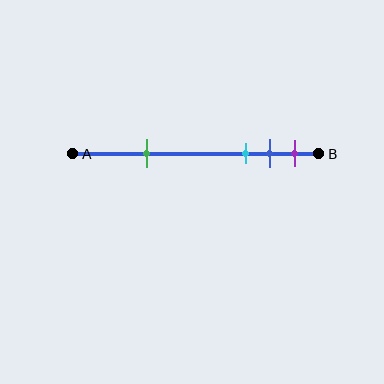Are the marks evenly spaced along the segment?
No, the marks are not evenly spaced.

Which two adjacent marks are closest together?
The blue and purple marks are the closest adjacent pair.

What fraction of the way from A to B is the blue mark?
The blue mark is approximately 80% (0.8) of the way from A to B.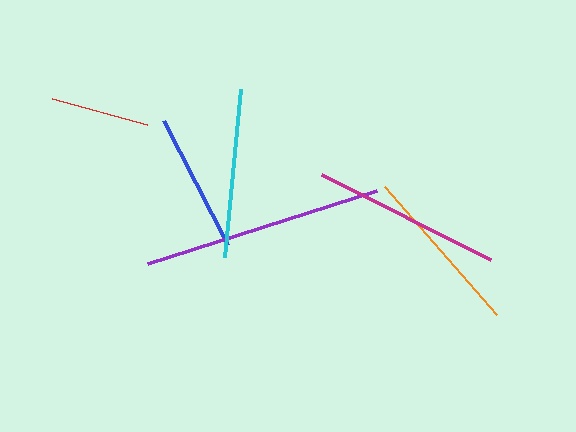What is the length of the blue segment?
The blue segment is approximately 140 pixels long.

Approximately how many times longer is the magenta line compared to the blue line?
The magenta line is approximately 1.4 times the length of the blue line.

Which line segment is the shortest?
The red line is the shortest at approximately 99 pixels.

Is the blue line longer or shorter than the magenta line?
The magenta line is longer than the blue line.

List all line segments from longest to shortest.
From longest to shortest: purple, magenta, orange, cyan, blue, red.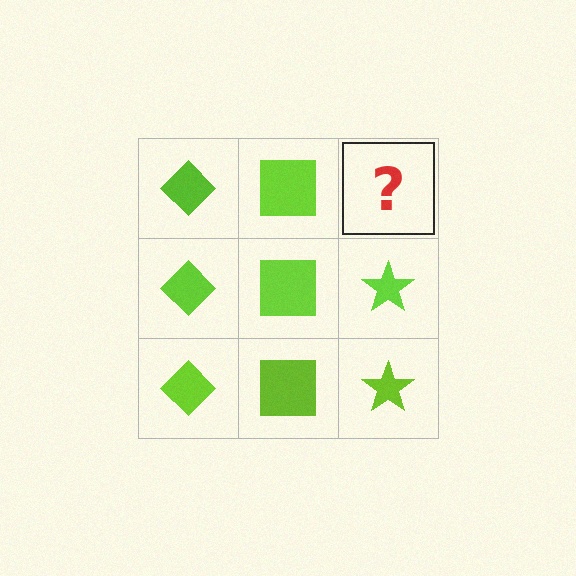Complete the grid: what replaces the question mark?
The question mark should be replaced with a lime star.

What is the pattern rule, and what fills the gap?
The rule is that each column has a consistent shape. The gap should be filled with a lime star.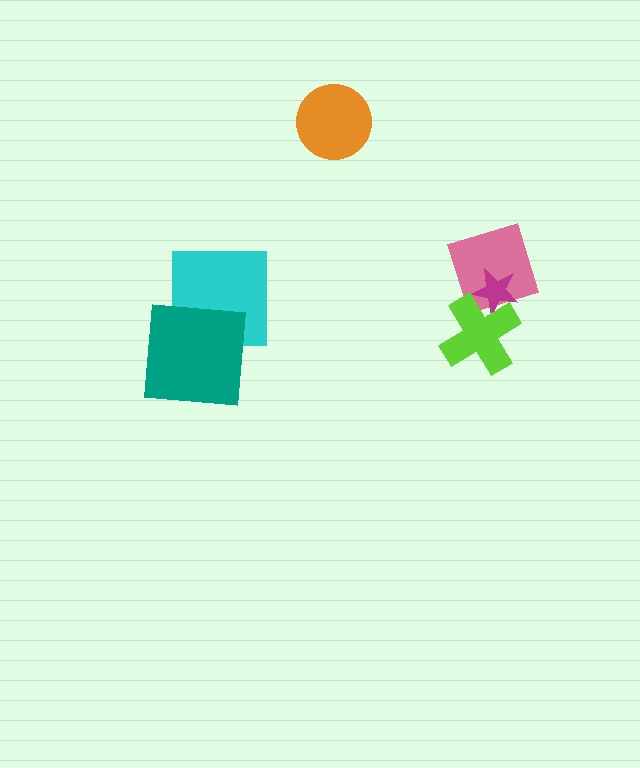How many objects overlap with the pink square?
2 objects overlap with the pink square.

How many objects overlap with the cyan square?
1 object overlaps with the cyan square.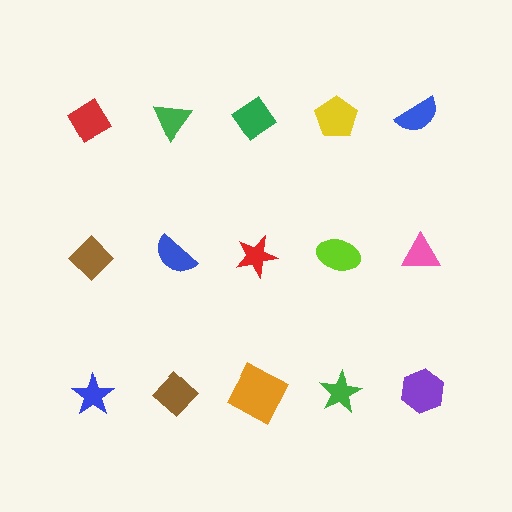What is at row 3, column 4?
A green star.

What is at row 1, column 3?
A green diamond.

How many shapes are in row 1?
5 shapes.